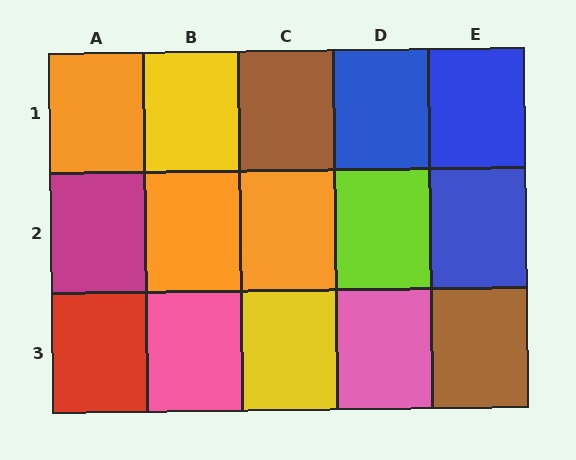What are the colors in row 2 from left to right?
Magenta, orange, orange, lime, blue.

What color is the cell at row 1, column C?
Brown.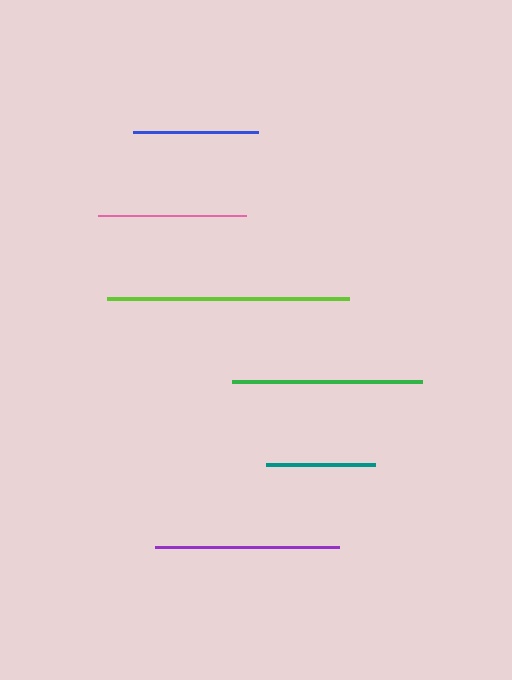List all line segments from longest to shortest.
From longest to shortest: lime, green, purple, pink, blue, teal.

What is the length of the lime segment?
The lime segment is approximately 242 pixels long.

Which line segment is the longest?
The lime line is the longest at approximately 242 pixels.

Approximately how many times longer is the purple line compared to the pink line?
The purple line is approximately 1.2 times the length of the pink line.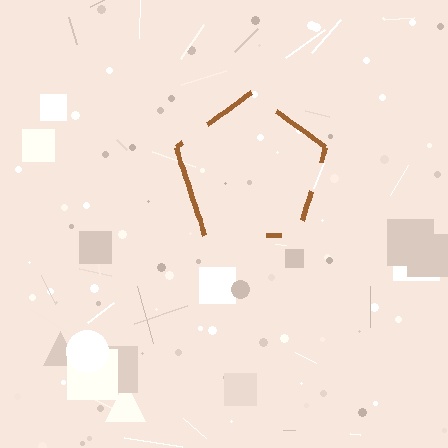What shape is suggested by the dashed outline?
The dashed outline suggests a pentagon.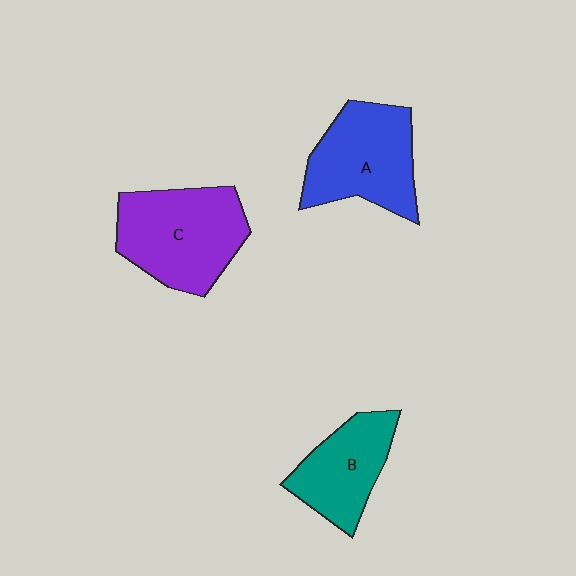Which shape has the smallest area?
Shape B (teal).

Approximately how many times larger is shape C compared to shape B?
Approximately 1.4 times.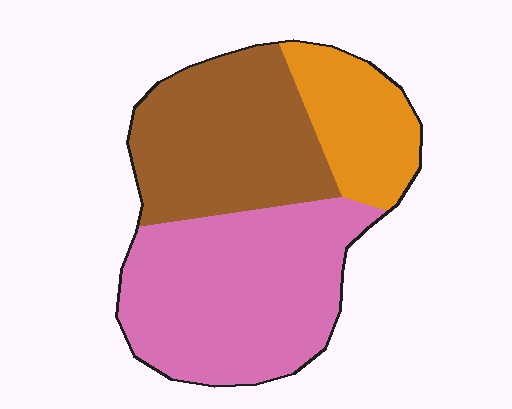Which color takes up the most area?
Pink, at roughly 45%.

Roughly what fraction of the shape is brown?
Brown takes up between a third and a half of the shape.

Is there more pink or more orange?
Pink.